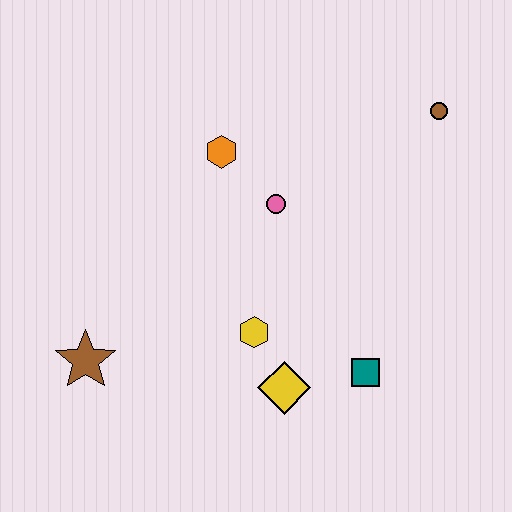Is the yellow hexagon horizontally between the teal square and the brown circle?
No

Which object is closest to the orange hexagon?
The pink circle is closest to the orange hexagon.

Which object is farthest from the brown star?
The brown circle is farthest from the brown star.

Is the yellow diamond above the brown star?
No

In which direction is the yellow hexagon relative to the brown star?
The yellow hexagon is to the right of the brown star.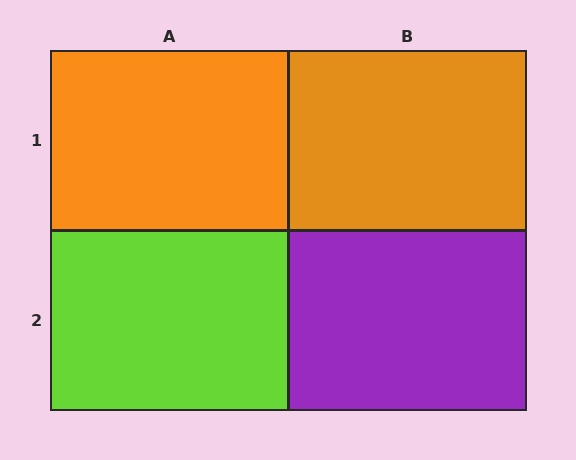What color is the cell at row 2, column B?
Purple.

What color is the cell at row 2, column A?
Lime.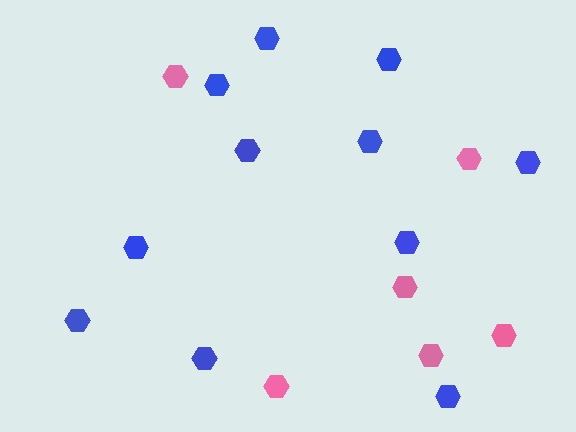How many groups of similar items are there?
There are 2 groups: one group of blue hexagons (11) and one group of pink hexagons (6).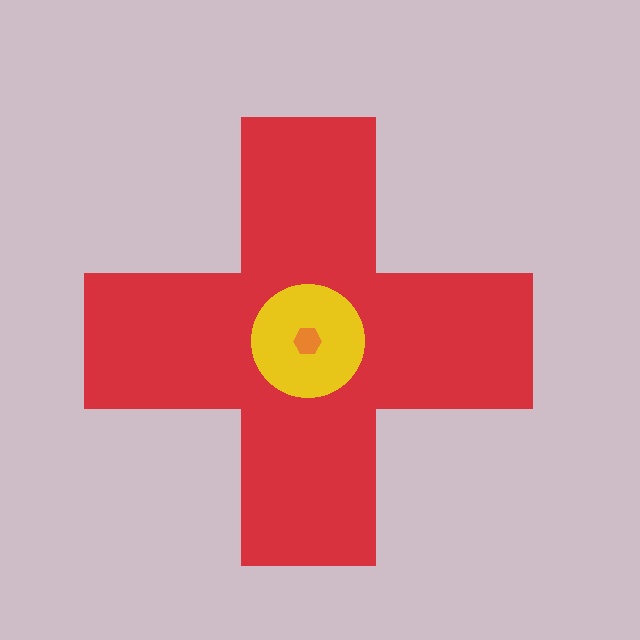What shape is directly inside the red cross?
The yellow circle.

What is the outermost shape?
The red cross.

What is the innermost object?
The orange hexagon.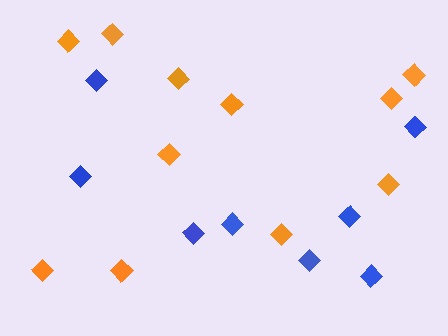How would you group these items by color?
There are 2 groups: one group of orange diamonds (11) and one group of blue diamonds (8).